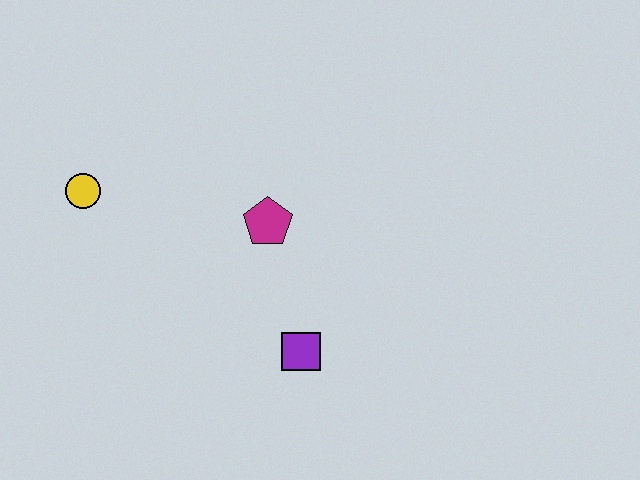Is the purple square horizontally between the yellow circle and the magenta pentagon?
No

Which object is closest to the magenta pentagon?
The purple square is closest to the magenta pentagon.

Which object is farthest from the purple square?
The yellow circle is farthest from the purple square.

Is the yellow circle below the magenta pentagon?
No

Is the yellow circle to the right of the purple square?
No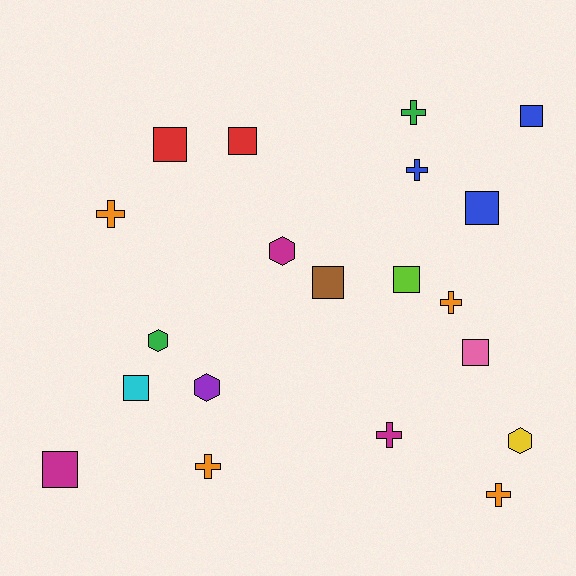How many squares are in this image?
There are 9 squares.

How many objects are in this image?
There are 20 objects.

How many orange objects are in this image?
There are 4 orange objects.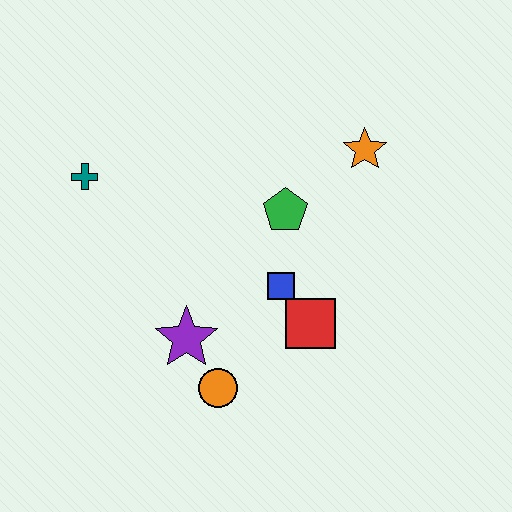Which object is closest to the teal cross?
The purple star is closest to the teal cross.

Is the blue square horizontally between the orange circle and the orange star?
Yes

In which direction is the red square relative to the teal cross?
The red square is to the right of the teal cross.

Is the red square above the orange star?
No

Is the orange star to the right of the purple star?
Yes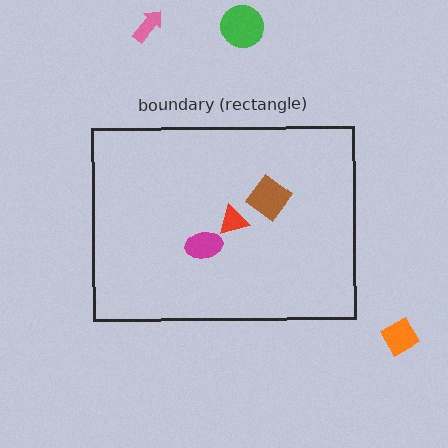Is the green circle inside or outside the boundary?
Outside.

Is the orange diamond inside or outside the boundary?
Outside.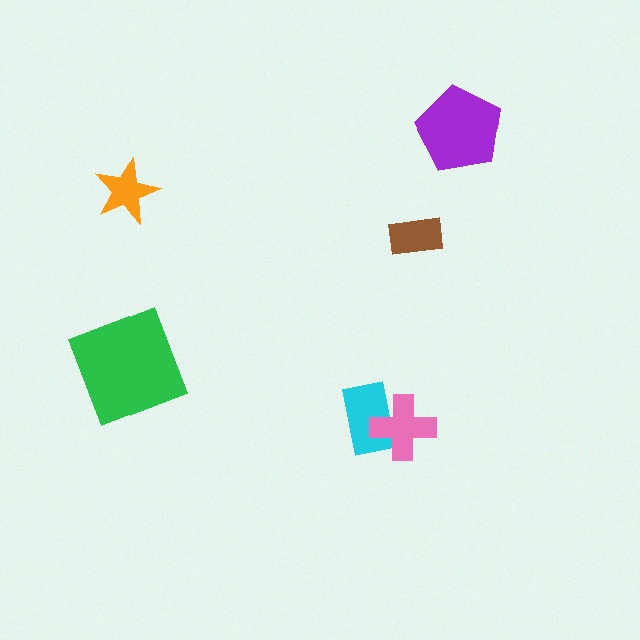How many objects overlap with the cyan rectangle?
1 object overlaps with the cyan rectangle.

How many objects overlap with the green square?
0 objects overlap with the green square.